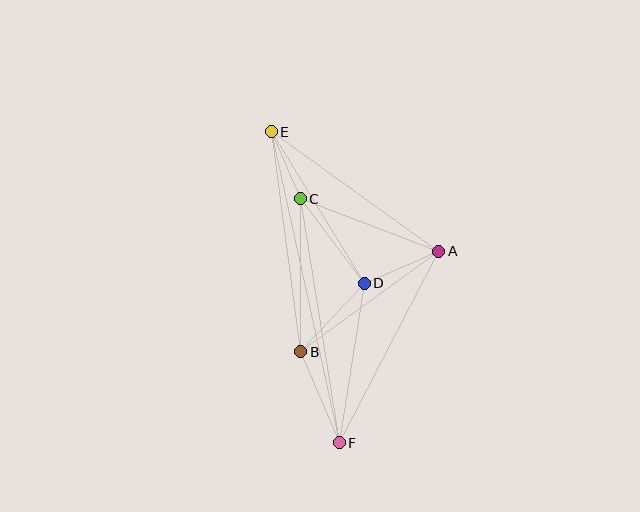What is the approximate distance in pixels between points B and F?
The distance between B and F is approximately 99 pixels.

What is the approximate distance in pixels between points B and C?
The distance between B and C is approximately 153 pixels.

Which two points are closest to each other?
Points C and E are closest to each other.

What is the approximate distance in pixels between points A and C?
The distance between A and C is approximately 148 pixels.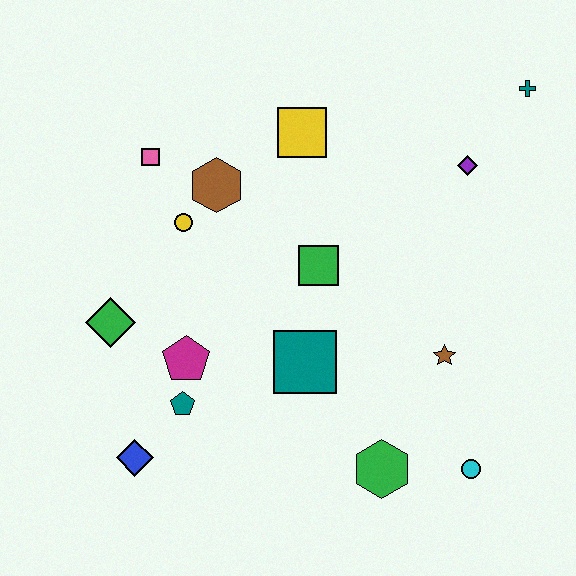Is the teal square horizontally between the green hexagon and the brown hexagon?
Yes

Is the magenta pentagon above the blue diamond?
Yes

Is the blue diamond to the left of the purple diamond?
Yes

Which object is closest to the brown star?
The cyan circle is closest to the brown star.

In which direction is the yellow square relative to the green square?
The yellow square is above the green square.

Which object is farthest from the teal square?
The teal cross is farthest from the teal square.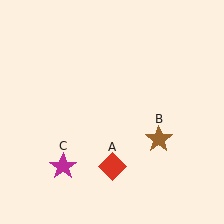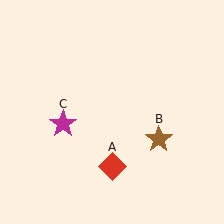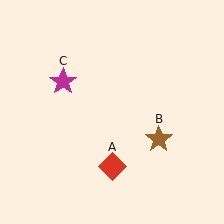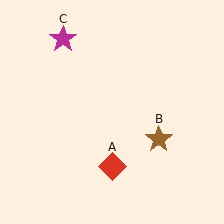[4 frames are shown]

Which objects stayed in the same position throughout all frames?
Red diamond (object A) and brown star (object B) remained stationary.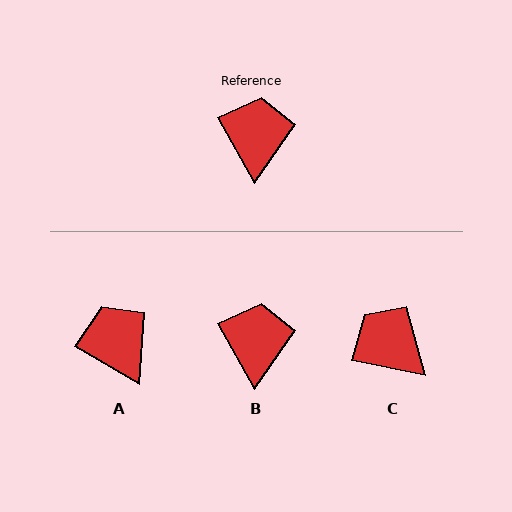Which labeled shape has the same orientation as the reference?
B.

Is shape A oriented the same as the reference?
No, it is off by about 31 degrees.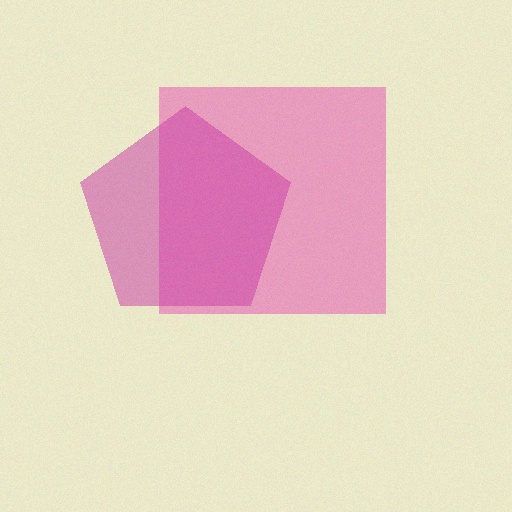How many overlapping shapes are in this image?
There are 2 overlapping shapes in the image.